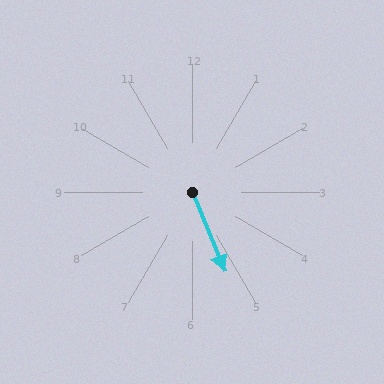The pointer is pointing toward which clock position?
Roughly 5 o'clock.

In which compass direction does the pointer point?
South.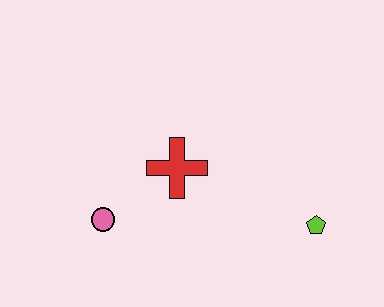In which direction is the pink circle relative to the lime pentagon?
The pink circle is to the left of the lime pentagon.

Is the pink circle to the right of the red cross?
No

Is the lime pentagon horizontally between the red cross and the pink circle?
No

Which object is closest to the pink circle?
The red cross is closest to the pink circle.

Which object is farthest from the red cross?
The lime pentagon is farthest from the red cross.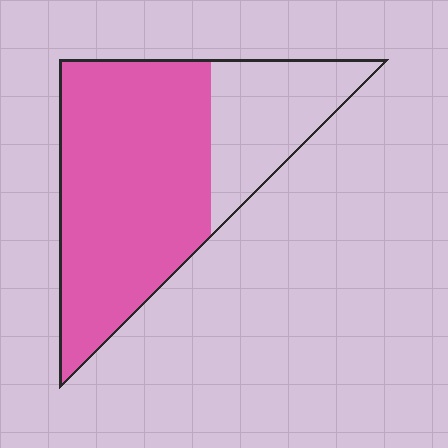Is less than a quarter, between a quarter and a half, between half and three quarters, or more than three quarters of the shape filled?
Between half and three quarters.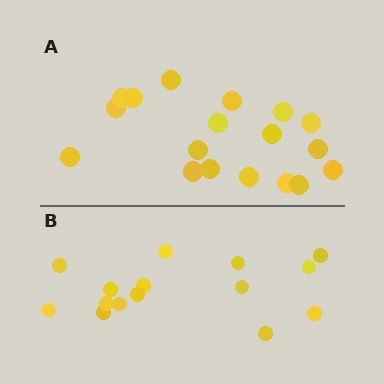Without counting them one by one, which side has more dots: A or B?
Region A (the top region) has more dots.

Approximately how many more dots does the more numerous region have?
Region A has just a few more — roughly 2 or 3 more dots than region B.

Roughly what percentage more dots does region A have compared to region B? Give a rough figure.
About 20% more.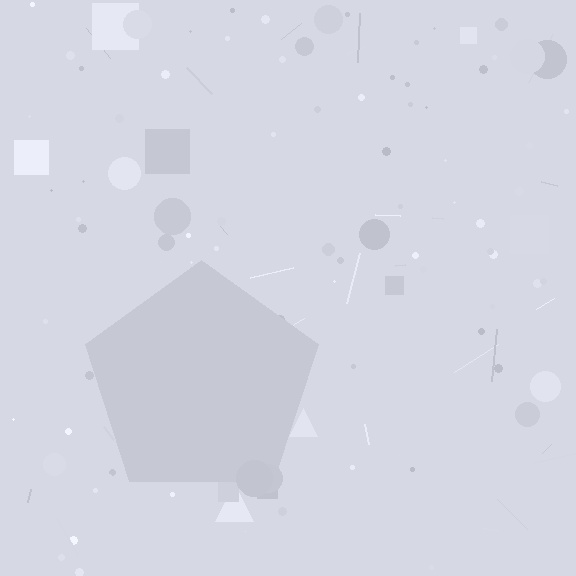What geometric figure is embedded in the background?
A pentagon is embedded in the background.